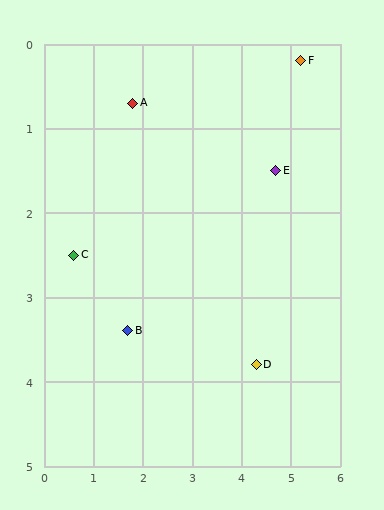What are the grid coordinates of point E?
Point E is at approximately (4.7, 1.5).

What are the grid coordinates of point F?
Point F is at approximately (5.2, 0.2).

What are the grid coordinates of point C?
Point C is at approximately (0.6, 2.5).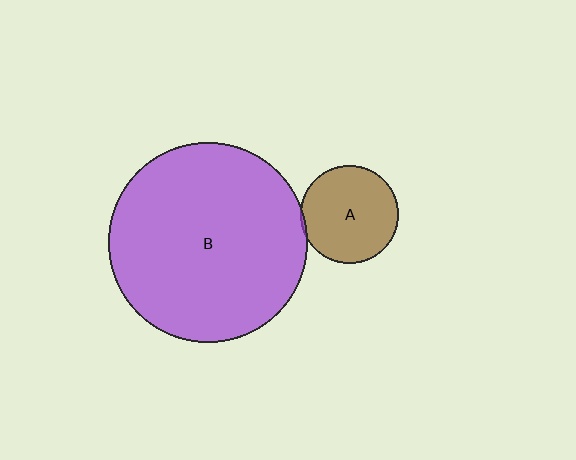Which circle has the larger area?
Circle B (purple).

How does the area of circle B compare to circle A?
Approximately 4.1 times.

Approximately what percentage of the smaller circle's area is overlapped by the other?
Approximately 5%.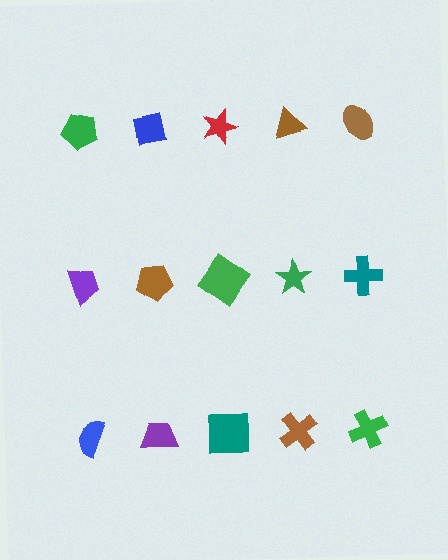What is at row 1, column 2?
A blue square.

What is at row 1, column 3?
A red star.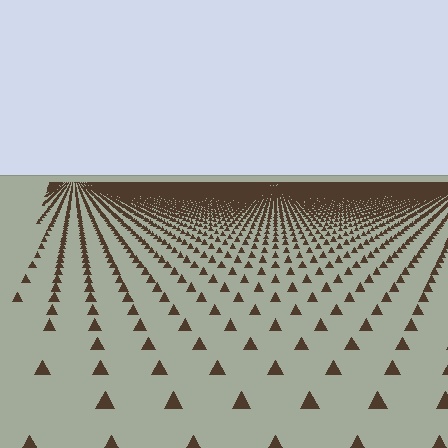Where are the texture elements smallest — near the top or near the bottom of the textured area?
Near the top.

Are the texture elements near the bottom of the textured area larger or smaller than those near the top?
Larger. Near the bottom, elements are closer to the viewer and appear at a bigger on-screen size.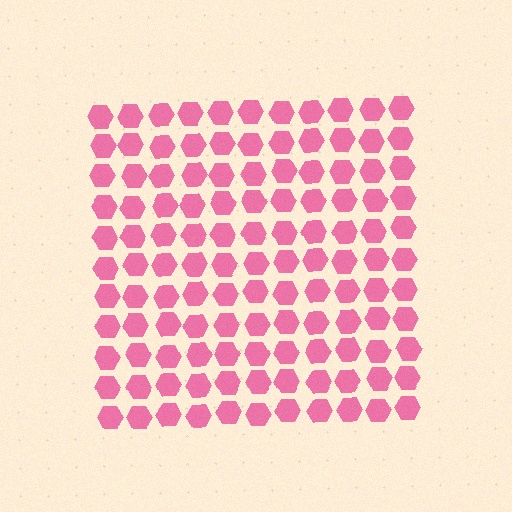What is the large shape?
The large shape is a square.